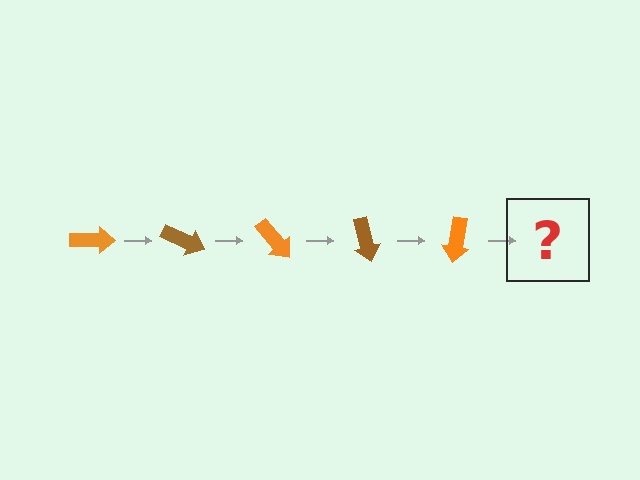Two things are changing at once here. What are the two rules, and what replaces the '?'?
The two rules are that it rotates 25 degrees each step and the color cycles through orange and brown. The '?' should be a brown arrow, rotated 125 degrees from the start.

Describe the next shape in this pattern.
It should be a brown arrow, rotated 125 degrees from the start.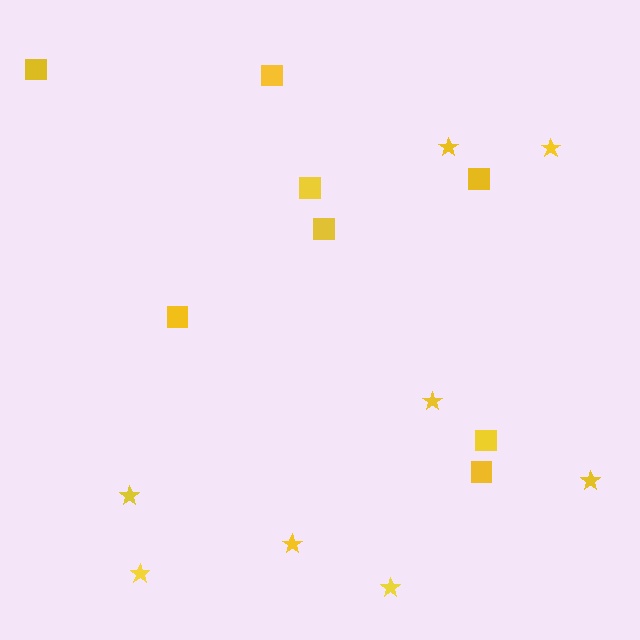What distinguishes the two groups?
There are 2 groups: one group of stars (8) and one group of squares (8).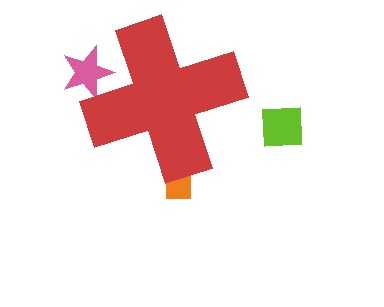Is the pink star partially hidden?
Yes, the pink star is partially hidden behind the red cross.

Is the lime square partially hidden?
No, the lime square is fully visible.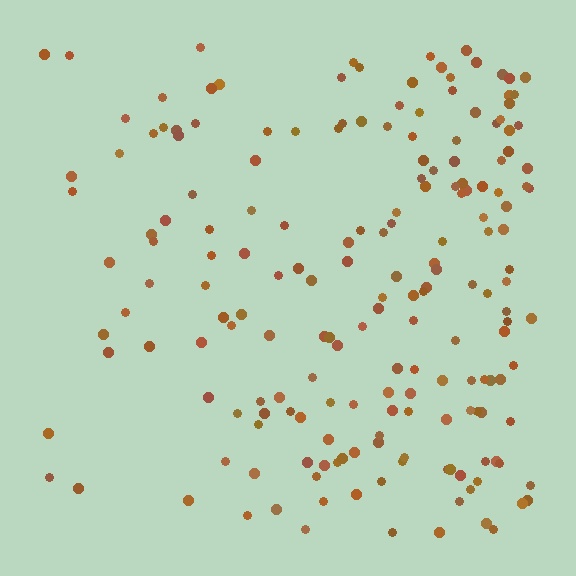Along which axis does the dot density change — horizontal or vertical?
Horizontal.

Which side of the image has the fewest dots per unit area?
The left.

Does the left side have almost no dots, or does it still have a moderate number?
Still a moderate number, just noticeably fewer than the right.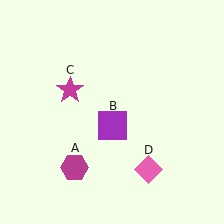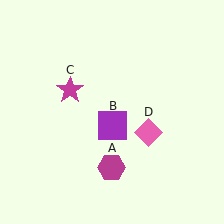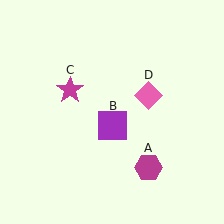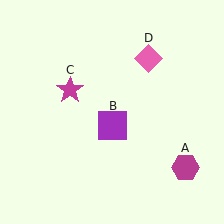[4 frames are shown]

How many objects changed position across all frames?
2 objects changed position: magenta hexagon (object A), pink diamond (object D).